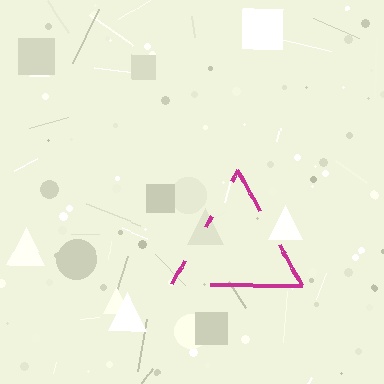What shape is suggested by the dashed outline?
The dashed outline suggests a triangle.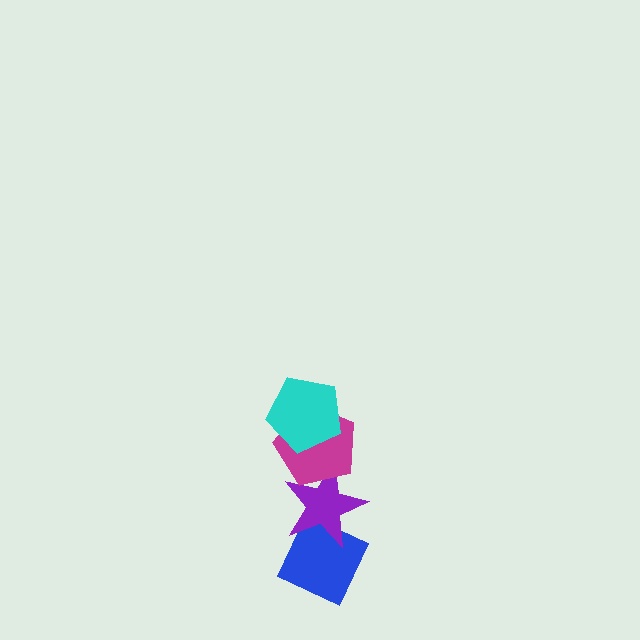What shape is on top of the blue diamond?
The purple star is on top of the blue diamond.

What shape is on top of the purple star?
The magenta pentagon is on top of the purple star.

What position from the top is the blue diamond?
The blue diamond is 4th from the top.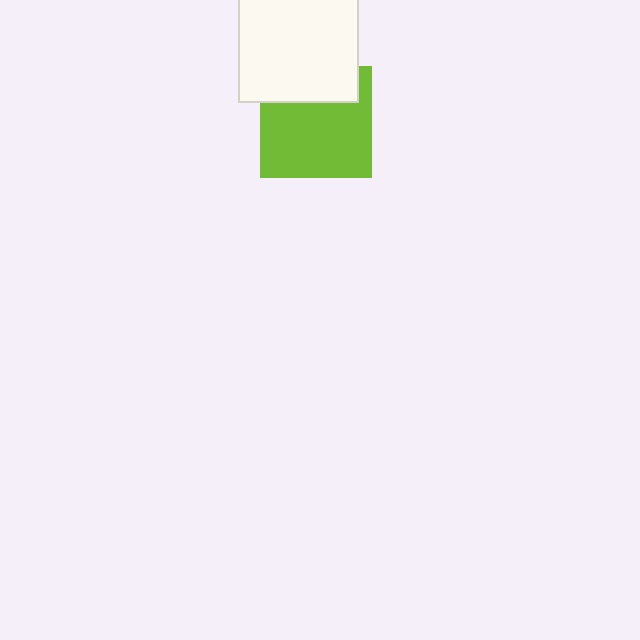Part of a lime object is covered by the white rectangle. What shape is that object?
It is a square.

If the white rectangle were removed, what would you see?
You would see the complete lime square.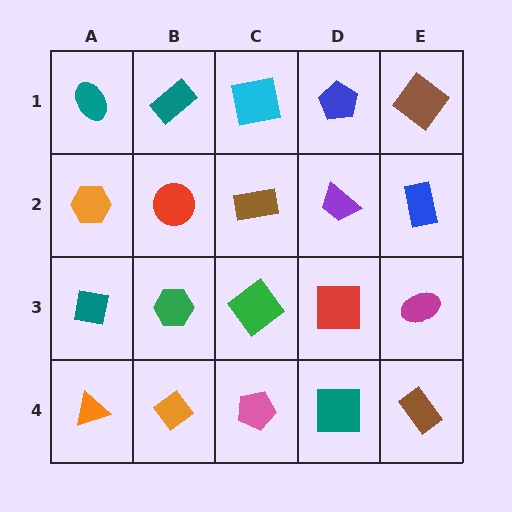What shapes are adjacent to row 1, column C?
A brown rectangle (row 2, column C), a teal rectangle (row 1, column B), a blue pentagon (row 1, column D).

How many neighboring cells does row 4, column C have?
3.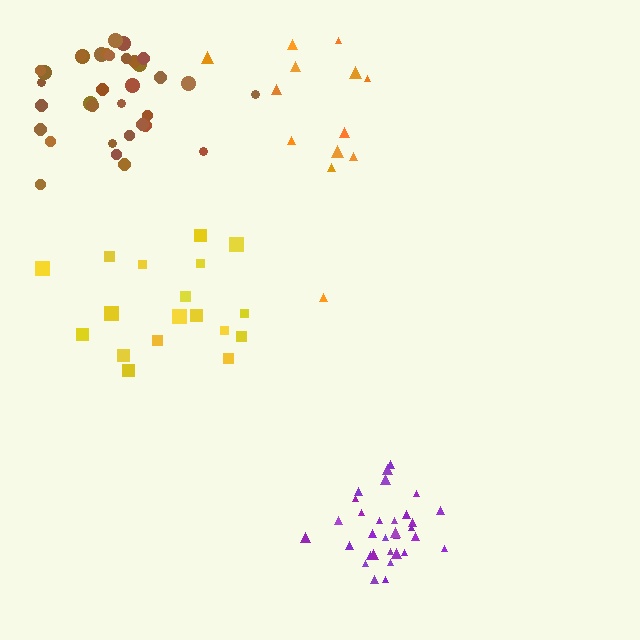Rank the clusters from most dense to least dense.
purple, brown, yellow, orange.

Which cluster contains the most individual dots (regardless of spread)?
Brown (34).